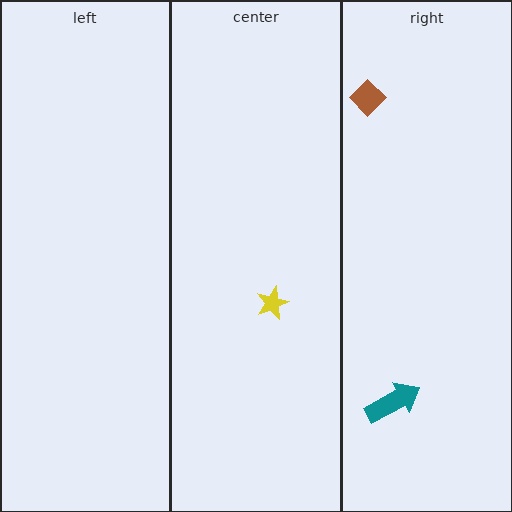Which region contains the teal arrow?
The right region.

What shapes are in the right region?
The brown diamond, the teal arrow.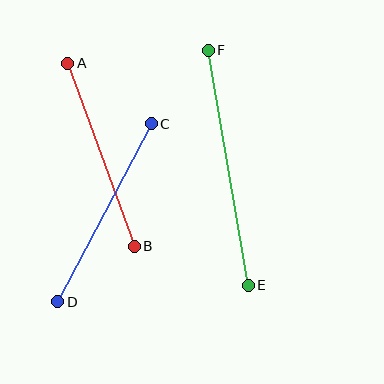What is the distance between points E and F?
The distance is approximately 238 pixels.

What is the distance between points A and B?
The distance is approximately 195 pixels.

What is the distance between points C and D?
The distance is approximately 201 pixels.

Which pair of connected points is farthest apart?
Points E and F are farthest apart.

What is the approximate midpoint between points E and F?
The midpoint is at approximately (228, 168) pixels.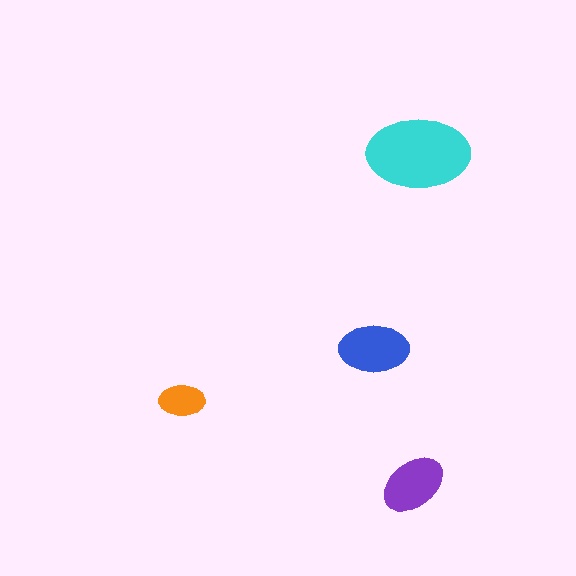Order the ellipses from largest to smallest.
the cyan one, the blue one, the purple one, the orange one.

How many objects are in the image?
There are 4 objects in the image.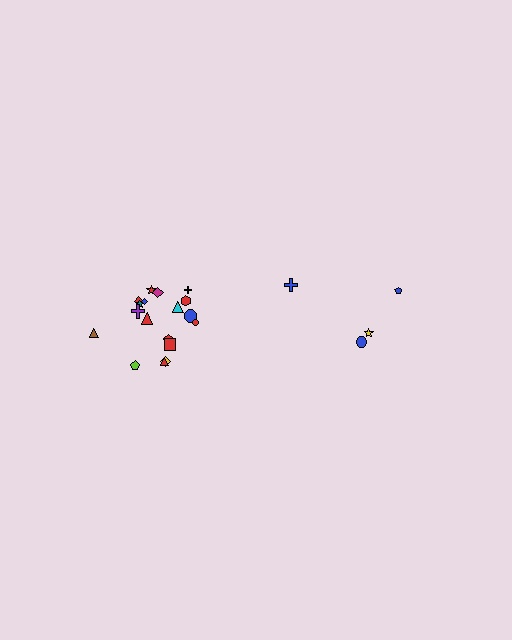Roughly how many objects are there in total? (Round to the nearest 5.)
Roughly 20 objects in total.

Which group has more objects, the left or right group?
The left group.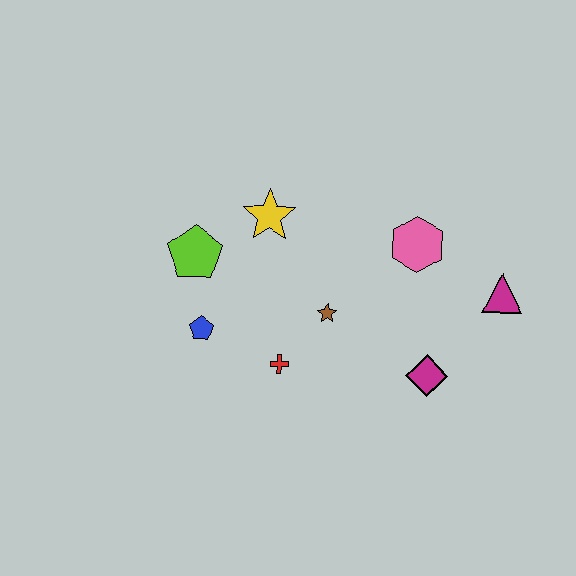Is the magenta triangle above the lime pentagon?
No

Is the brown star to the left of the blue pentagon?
No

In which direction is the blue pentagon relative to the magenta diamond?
The blue pentagon is to the left of the magenta diamond.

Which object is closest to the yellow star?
The lime pentagon is closest to the yellow star.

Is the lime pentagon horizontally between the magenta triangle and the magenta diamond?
No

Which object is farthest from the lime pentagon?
The magenta triangle is farthest from the lime pentagon.